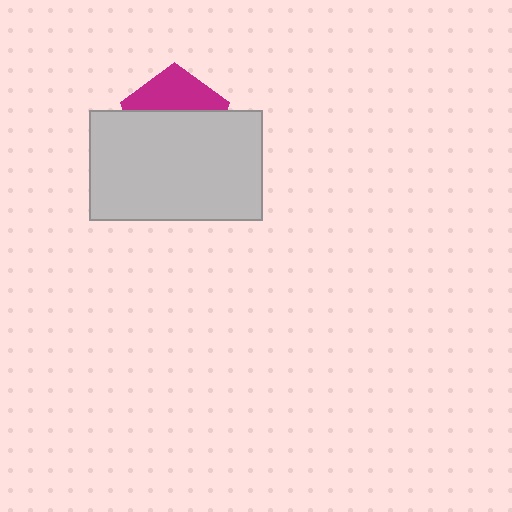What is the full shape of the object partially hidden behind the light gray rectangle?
The partially hidden object is a magenta pentagon.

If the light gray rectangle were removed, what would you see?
You would see the complete magenta pentagon.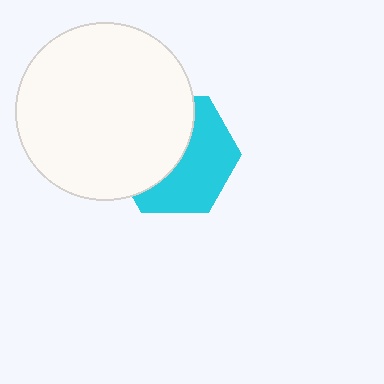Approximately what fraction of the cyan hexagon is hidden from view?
Roughly 50% of the cyan hexagon is hidden behind the white circle.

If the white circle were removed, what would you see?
You would see the complete cyan hexagon.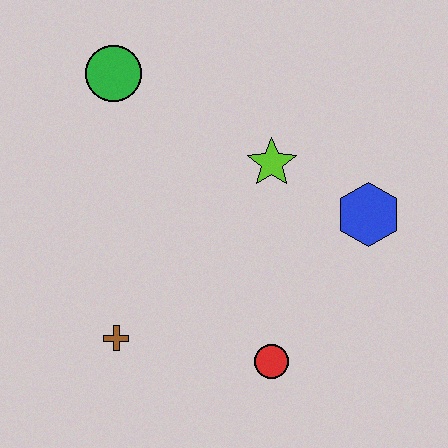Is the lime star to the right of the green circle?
Yes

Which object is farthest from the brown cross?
The blue hexagon is farthest from the brown cross.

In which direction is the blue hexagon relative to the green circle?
The blue hexagon is to the right of the green circle.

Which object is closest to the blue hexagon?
The lime star is closest to the blue hexagon.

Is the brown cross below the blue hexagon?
Yes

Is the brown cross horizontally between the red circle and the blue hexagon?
No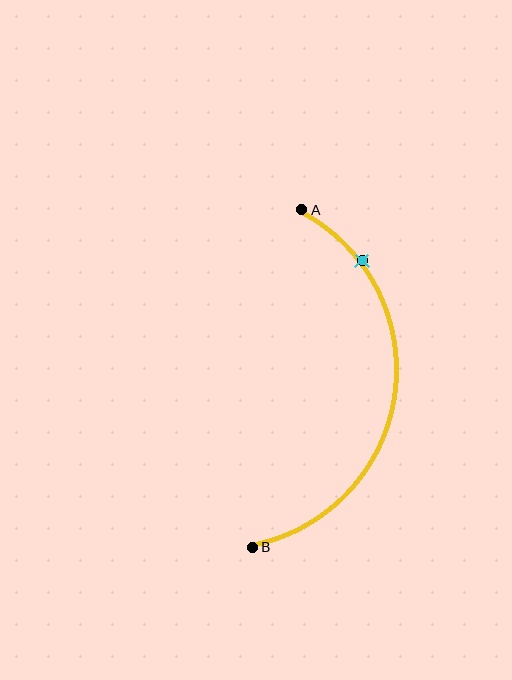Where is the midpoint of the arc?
The arc midpoint is the point on the curve farthest from the straight line joining A and B. It sits to the right of that line.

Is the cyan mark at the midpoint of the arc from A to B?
No. The cyan mark lies on the arc but is closer to endpoint A. The arc midpoint would be at the point on the curve equidistant along the arc from both A and B.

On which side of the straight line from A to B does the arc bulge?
The arc bulges to the right of the straight line connecting A and B.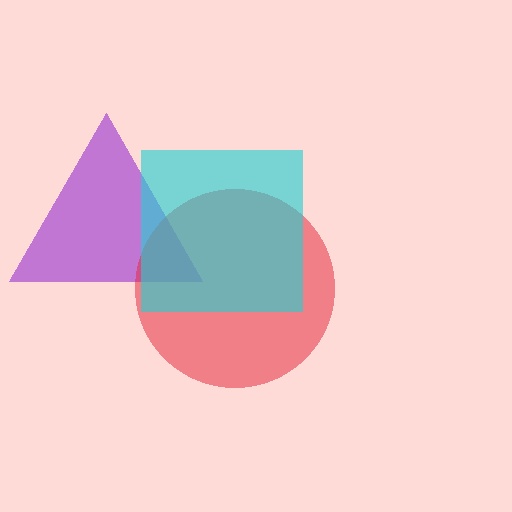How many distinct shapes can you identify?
There are 3 distinct shapes: a purple triangle, a red circle, a cyan square.